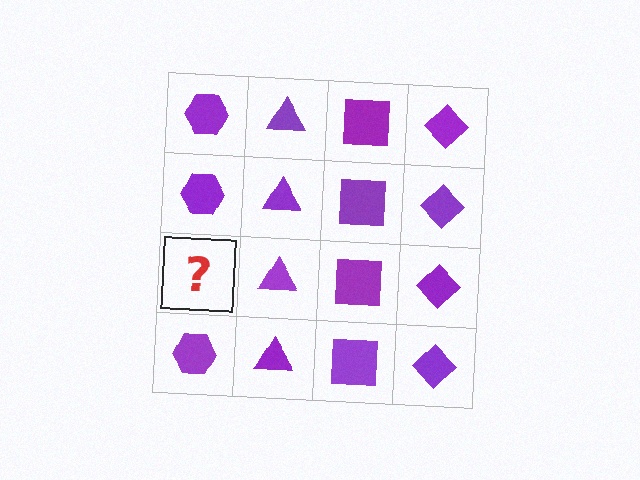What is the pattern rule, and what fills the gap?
The rule is that each column has a consistent shape. The gap should be filled with a purple hexagon.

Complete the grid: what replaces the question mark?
The question mark should be replaced with a purple hexagon.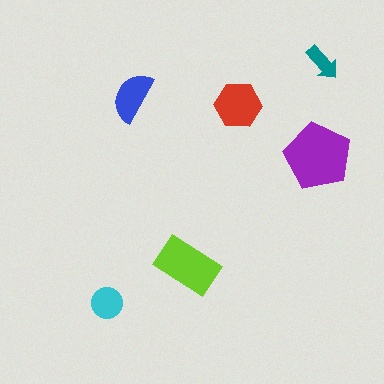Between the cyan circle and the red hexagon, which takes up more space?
The red hexagon.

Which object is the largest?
The purple pentagon.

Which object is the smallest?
The teal arrow.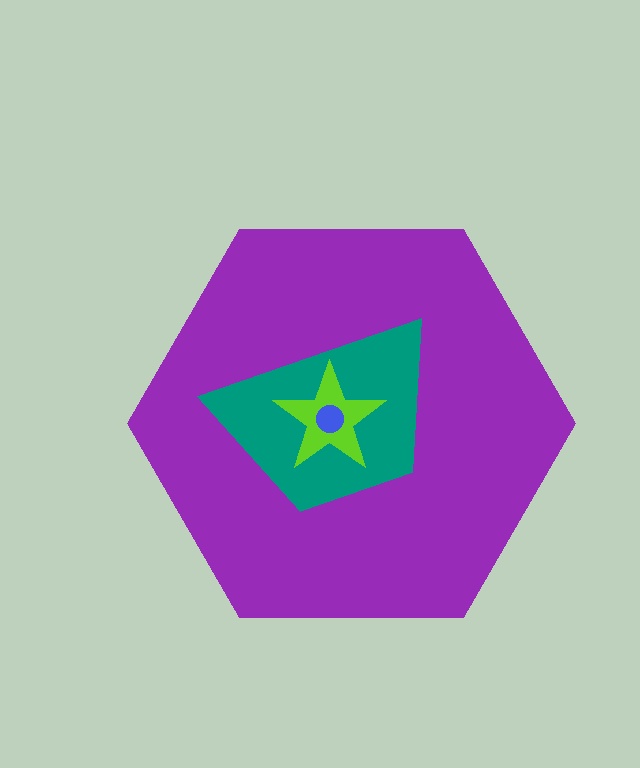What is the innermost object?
The blue circle.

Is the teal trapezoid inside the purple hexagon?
Yes.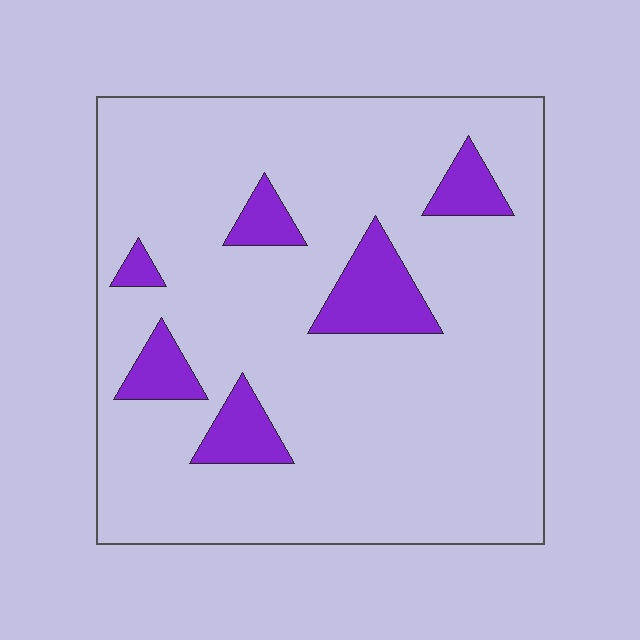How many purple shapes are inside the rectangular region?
6.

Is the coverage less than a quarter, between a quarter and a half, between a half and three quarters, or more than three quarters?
Less than a quarter.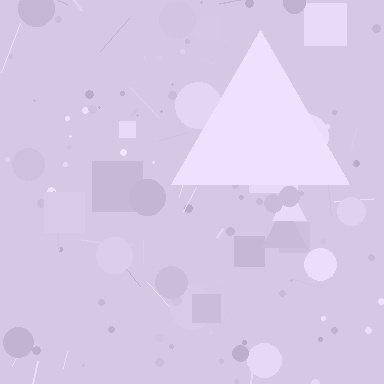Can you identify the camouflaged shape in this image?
The camouflaged shape is a triangle.